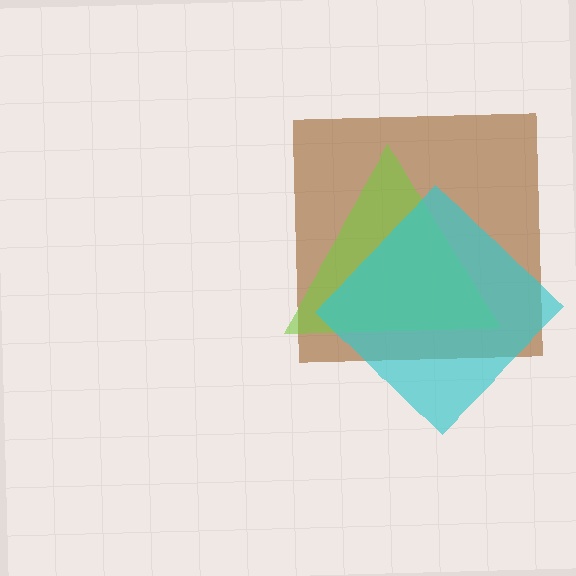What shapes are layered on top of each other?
The layered shapes are: a brown square, a lime triangle, a cyan diamond.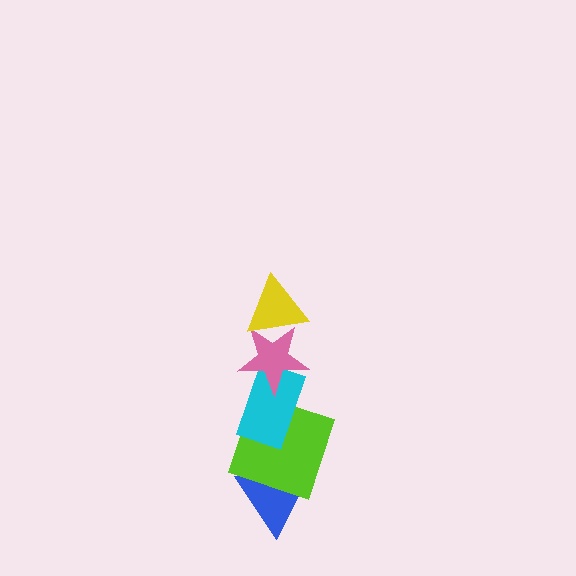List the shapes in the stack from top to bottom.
From top to bottom: the yellow triangle, the pink star, the cyan rectangle, the lime square, the blue triangle.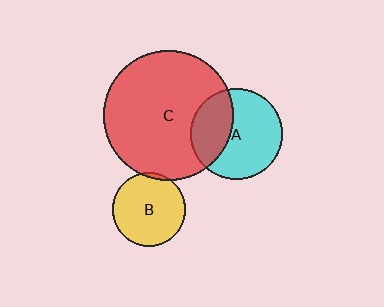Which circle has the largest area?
Circle C (red).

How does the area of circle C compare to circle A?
Approximately 2.0 times.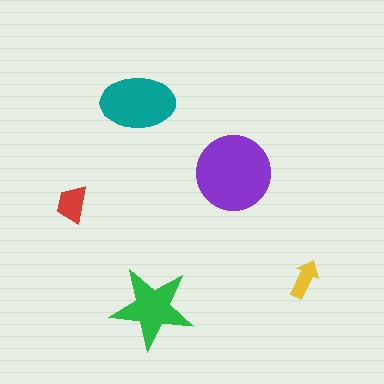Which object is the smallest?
The yellow arrow.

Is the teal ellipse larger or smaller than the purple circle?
Smaller.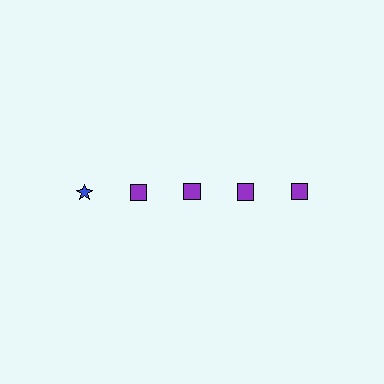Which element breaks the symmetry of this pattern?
The blue star in the top row, leftmost column breaks the symmetry. All other shapes are purple squares.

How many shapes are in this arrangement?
There are 5 shapes arranged in a grid pattern.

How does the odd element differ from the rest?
It differs in both color (blue instead of purple) and shape (star instead of square).